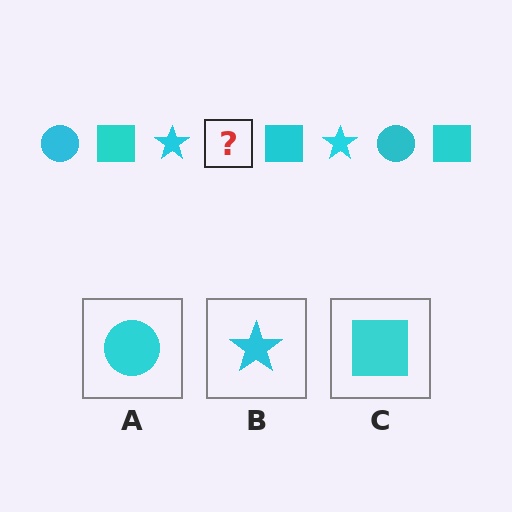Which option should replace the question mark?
Option A.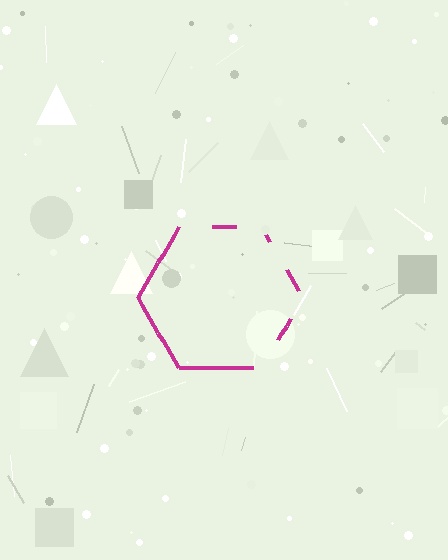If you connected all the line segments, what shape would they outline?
They would outline a hexagon.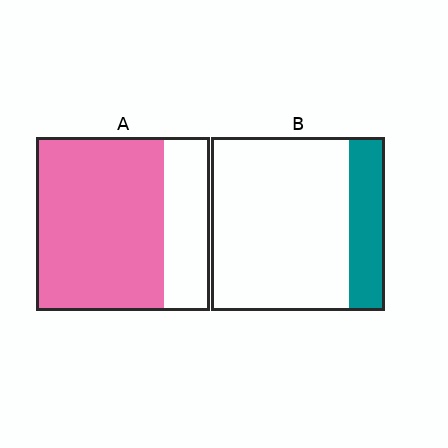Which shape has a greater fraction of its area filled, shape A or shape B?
Shape A.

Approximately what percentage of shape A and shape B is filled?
A is approximately 75% and B is approximately 20%.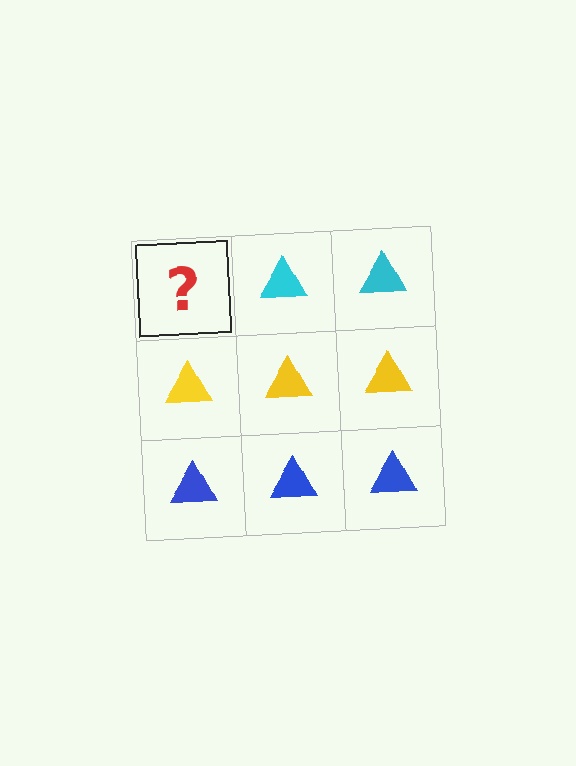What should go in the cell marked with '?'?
The missing cell should contain a cyan triangle.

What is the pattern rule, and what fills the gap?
The rule is that each row has a consistent color. The gap should be filled with a cyan triangle.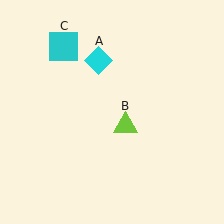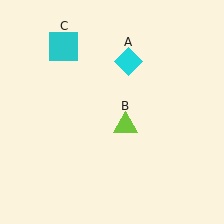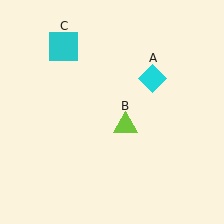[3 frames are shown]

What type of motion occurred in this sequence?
The cyan diamond (object A) rotated clockwise around the center of the scene.